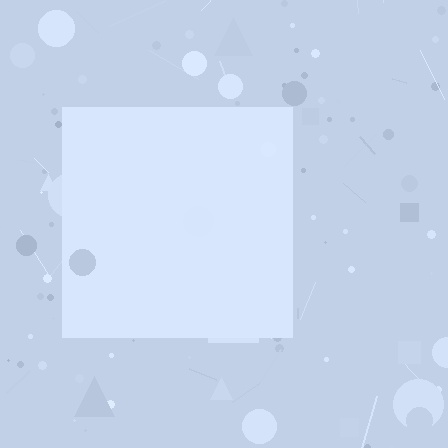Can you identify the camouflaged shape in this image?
The camouflaged shape is a square.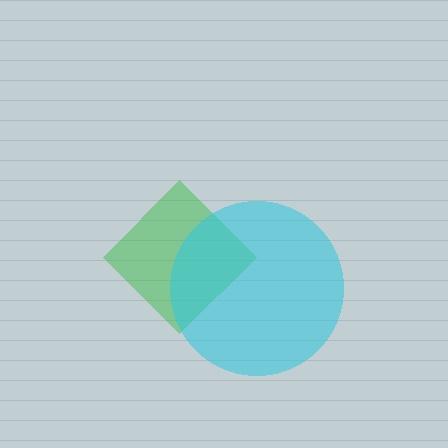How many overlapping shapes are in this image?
There are 2 overlapping shapes in the image.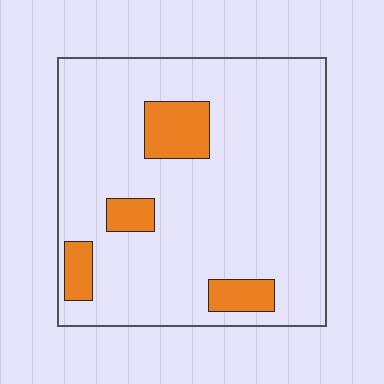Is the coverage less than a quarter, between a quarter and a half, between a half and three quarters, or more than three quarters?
Less than a quarter.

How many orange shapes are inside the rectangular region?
4.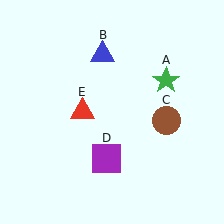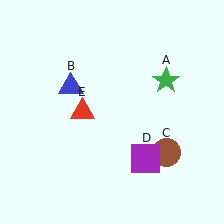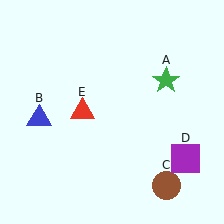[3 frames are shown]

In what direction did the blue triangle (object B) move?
The blue triangle (object B) moved down and to the left.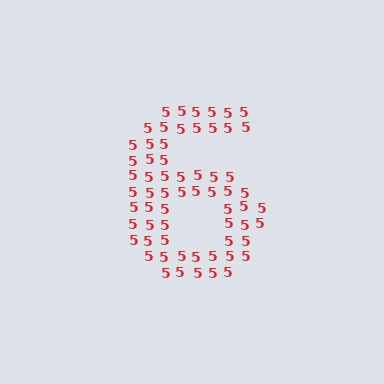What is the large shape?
The large shape is the digit 6.